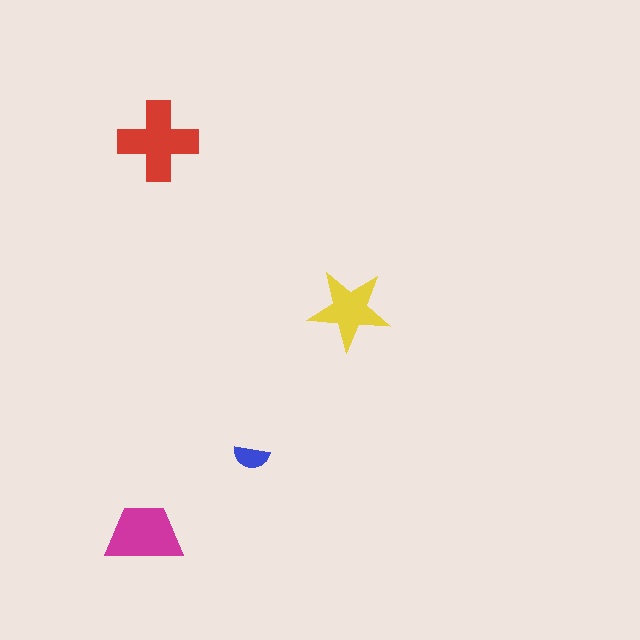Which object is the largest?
The red cross.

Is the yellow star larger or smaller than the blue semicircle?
Larger.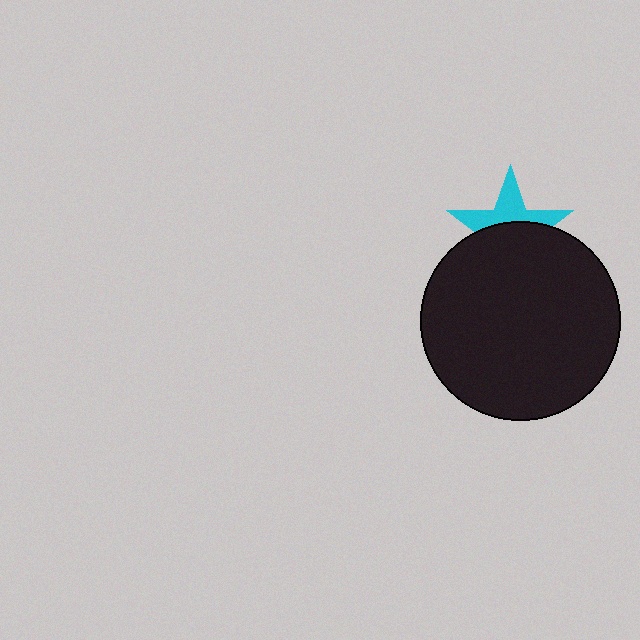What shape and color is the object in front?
The object in front is a black circle.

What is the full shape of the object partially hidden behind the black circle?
The partially hidden object is a cyan star.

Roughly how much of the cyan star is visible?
A small part of it is visible (roughly 44%).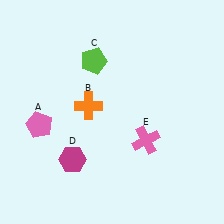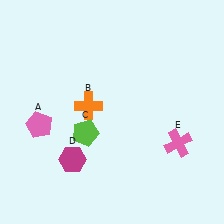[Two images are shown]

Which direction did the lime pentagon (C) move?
The lime pentagon (C) moved down.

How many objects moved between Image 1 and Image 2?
2 objects moved between the two images.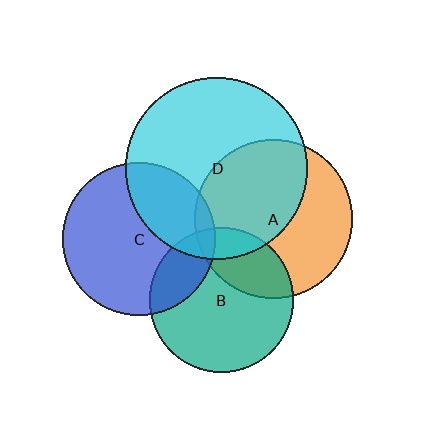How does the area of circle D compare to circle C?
Approximately 1.4 times.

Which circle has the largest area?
Circle D (cyan).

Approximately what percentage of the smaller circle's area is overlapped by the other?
Approximately 20%.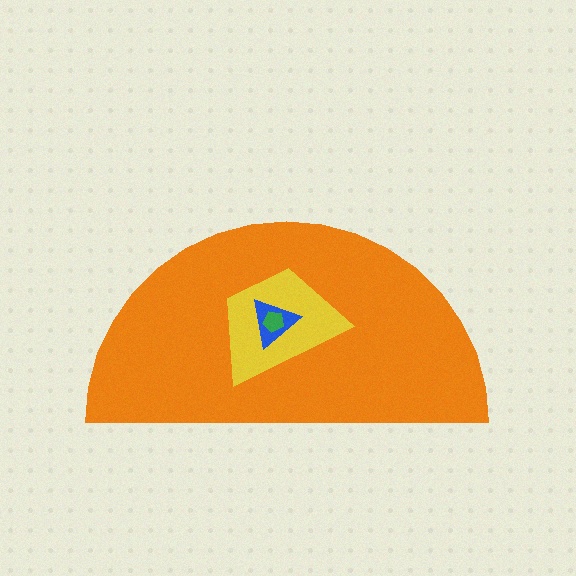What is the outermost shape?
The orange semicircle.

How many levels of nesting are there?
4.